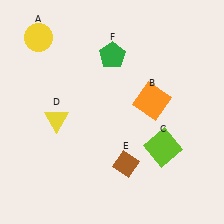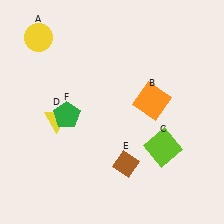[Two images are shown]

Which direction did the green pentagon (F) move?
The green pentagon (F) moved down.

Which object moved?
The green pentagon (F) moved down.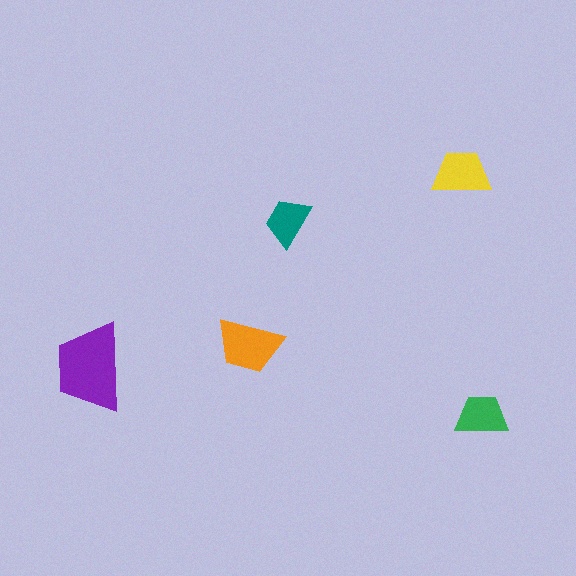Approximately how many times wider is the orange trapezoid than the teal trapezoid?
About 1.5 times wider.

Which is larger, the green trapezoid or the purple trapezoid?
The purple one.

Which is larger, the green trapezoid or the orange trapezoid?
The orange one.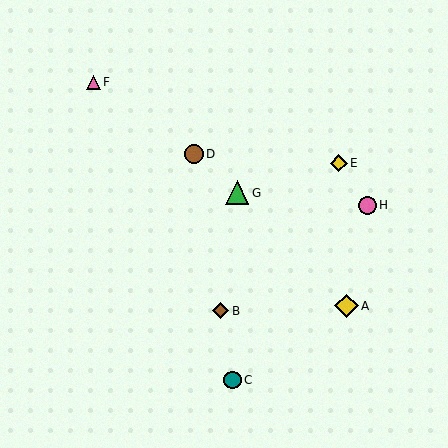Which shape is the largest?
The green triangle (labeled G) is the largest.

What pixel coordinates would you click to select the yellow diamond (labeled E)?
Click at (339, 163) to select the yellow diamond E.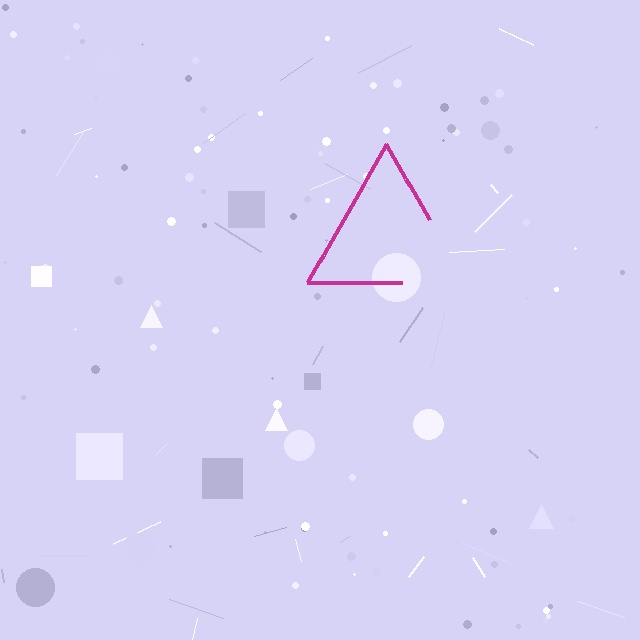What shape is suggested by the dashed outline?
The dashed outline suggests a triangle.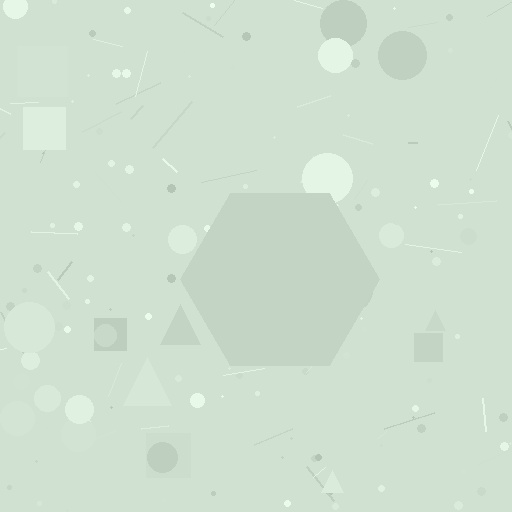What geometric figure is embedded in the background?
A hexagon is embedded in the background.